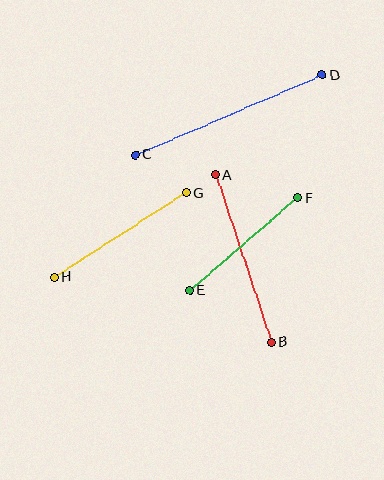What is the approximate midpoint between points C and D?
The midpoint is at approximately (229, 115) pixels.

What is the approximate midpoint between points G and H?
The midpoint is at approximately (120, 235) pixels.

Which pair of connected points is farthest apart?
Points C and D are farthest apart.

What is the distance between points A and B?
The distance is approximately 176 pixels.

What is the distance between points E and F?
The distance is approximately 142 pixels.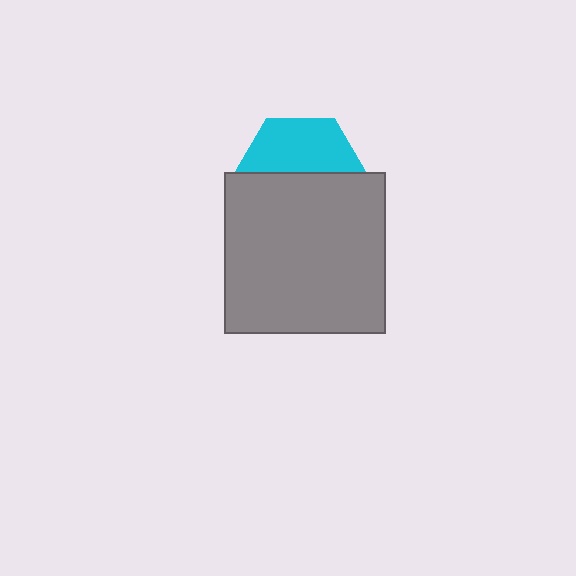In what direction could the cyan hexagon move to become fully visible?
The cyan hexagon could move up. That would shift it out from behind the gray square entirely.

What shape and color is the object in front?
The object in front is a gray square.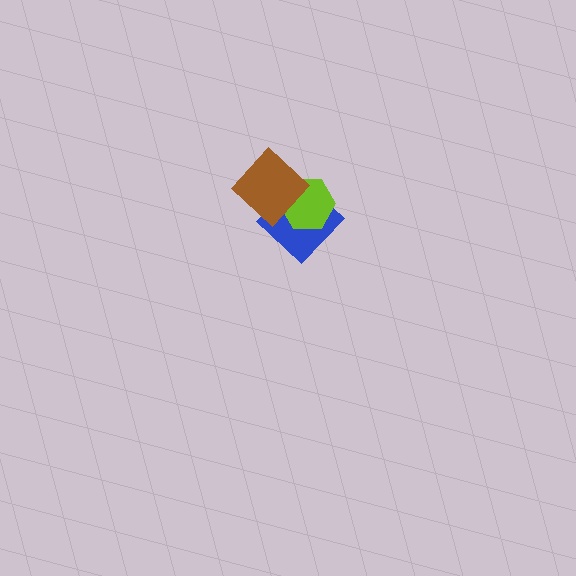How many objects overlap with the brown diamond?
2 objects overlap with the brown diamond.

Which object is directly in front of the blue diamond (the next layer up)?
The lime hexagon is directly in front of the blue diamond.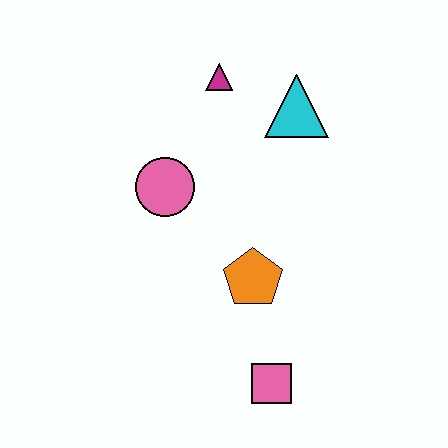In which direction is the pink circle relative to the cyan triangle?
The pink circle is to the left of the cyan triangle.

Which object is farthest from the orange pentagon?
The magenta triangle is farthest from the orange pentagon.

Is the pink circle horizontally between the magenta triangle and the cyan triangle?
No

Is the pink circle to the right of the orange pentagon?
No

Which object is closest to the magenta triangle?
The cyan triangle is closest to the magenta triangle.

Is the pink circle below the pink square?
No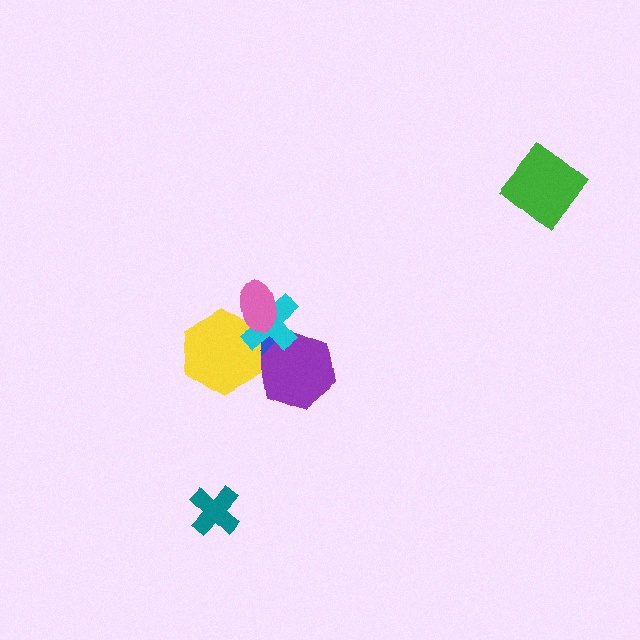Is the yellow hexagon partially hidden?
Yes, it is partially covered by another shape.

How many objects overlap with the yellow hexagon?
3 objects overlap with the yellow hexagon.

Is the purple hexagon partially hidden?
Yes, it is partially covered by another shape.